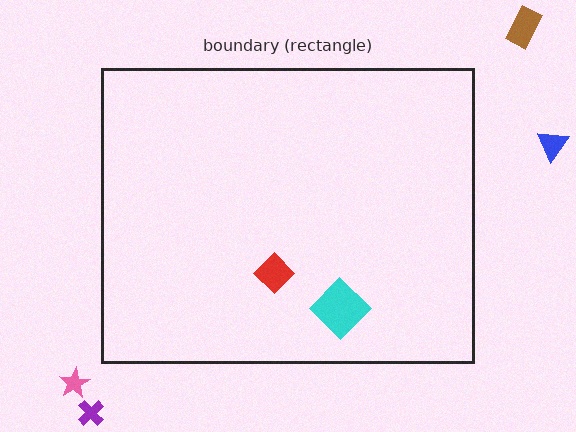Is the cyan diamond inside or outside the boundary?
Inside.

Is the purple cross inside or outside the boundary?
Outside.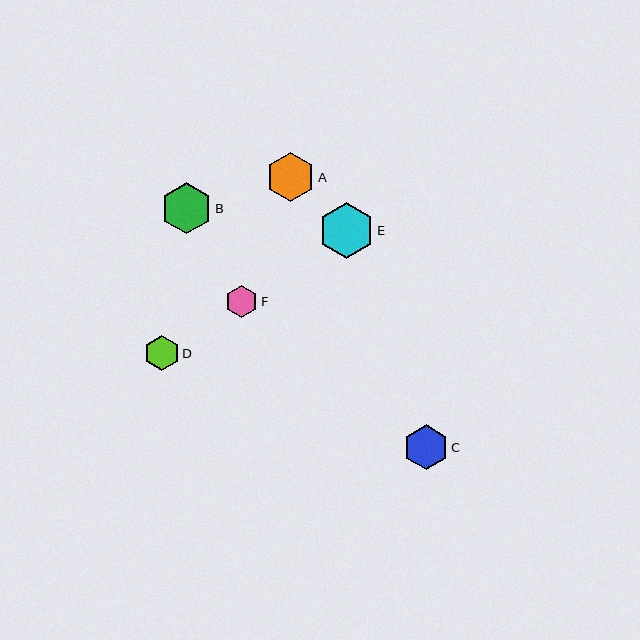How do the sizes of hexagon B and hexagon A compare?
Hexagon B and hexagon A are approximately the same size.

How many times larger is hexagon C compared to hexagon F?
Hexagon C is approximately 1.4 times the size of hexagon F.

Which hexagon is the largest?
Hexagon E is the largest with a size of approximately 56 pixels.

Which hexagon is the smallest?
Hexagon F is the smallest with a size of approximately 32 pixels.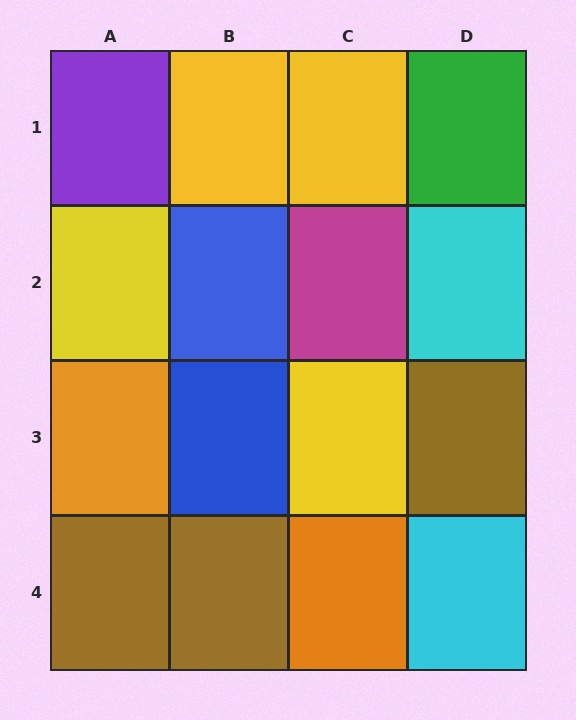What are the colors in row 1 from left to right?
Purple, yellow, yellow, green.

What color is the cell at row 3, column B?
Blue.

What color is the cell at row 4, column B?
Brown.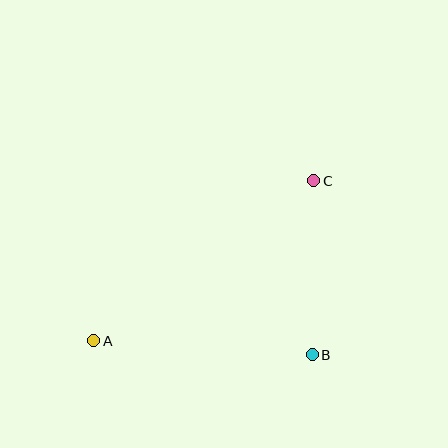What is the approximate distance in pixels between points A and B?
The distance between A and B is approximately 219 pixels.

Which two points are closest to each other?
Points B and C are closest to each other.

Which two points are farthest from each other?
Points A and C are farthest from each other.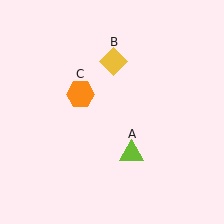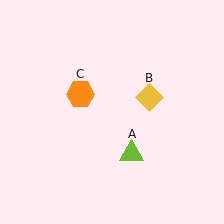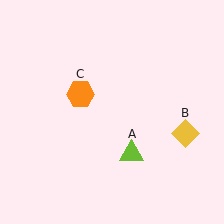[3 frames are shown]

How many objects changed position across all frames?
1 object changed position: yellow diamond (object B).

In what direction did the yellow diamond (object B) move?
The yellow diamond (object B) moved down and to the right.